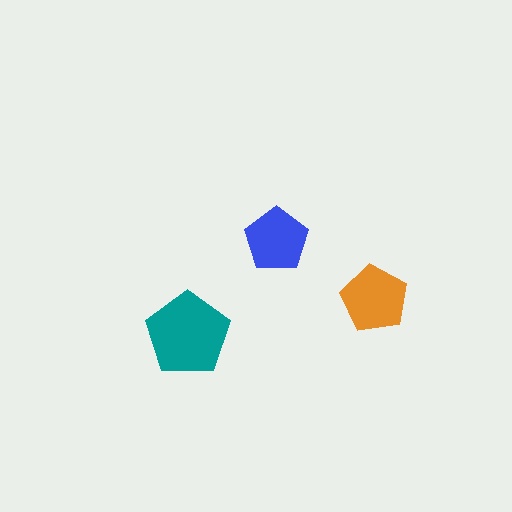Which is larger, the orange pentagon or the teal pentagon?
The teal one.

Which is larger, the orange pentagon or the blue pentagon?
The orange one.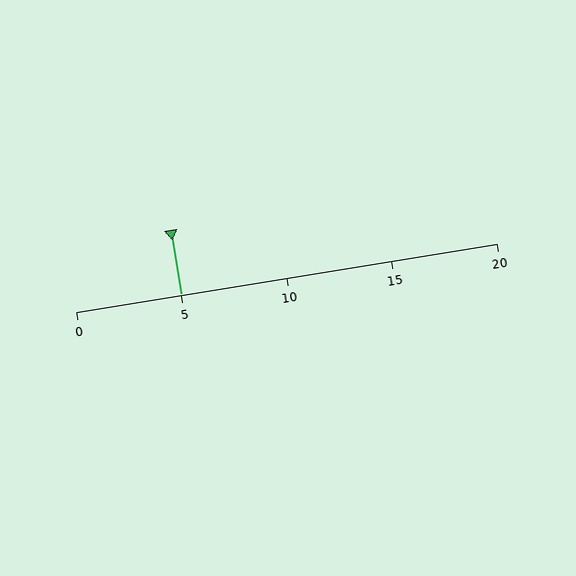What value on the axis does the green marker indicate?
The marker indicates approximately 5.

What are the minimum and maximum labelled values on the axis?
The axis runs from 0 to 20.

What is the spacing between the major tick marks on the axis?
The major ticks are spaced 5 apart.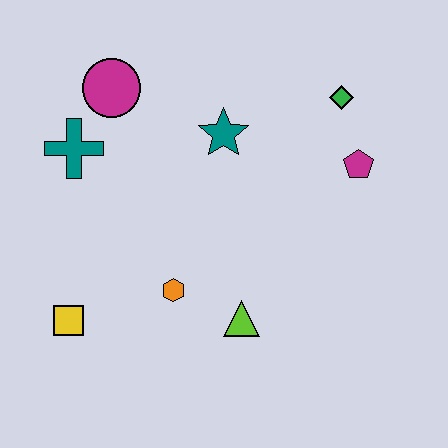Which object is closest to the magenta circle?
The teal cross is closest to the magenta circle.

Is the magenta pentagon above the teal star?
No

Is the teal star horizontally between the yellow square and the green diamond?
Yes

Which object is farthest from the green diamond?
The yellow square is farthest from the green diamond.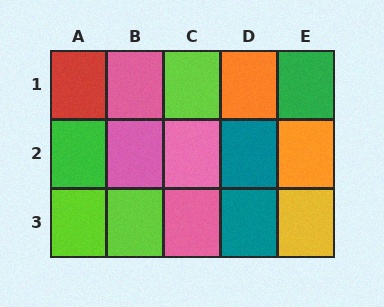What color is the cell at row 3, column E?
Yellow.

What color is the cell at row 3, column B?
Lime.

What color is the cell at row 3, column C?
Pink.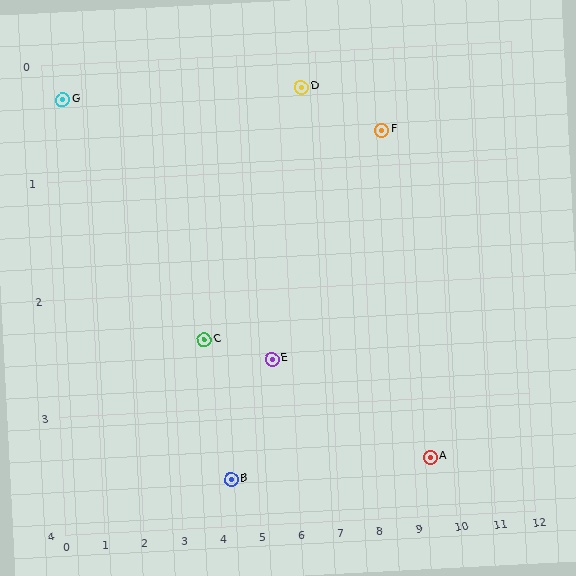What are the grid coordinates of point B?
Point B is at approximately (4.3, 3.6).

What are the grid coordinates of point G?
Point G is at approximately (0.5, 0.3).